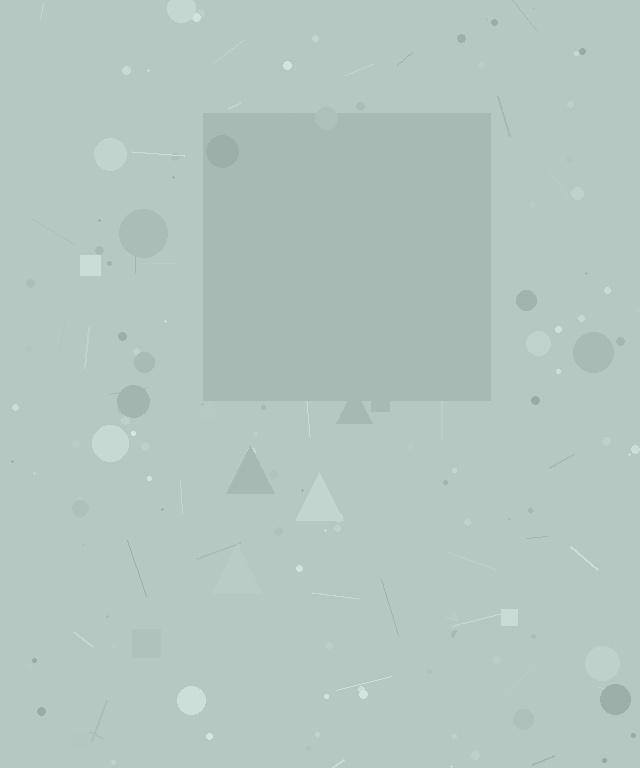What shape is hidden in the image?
A square is hidden in the image.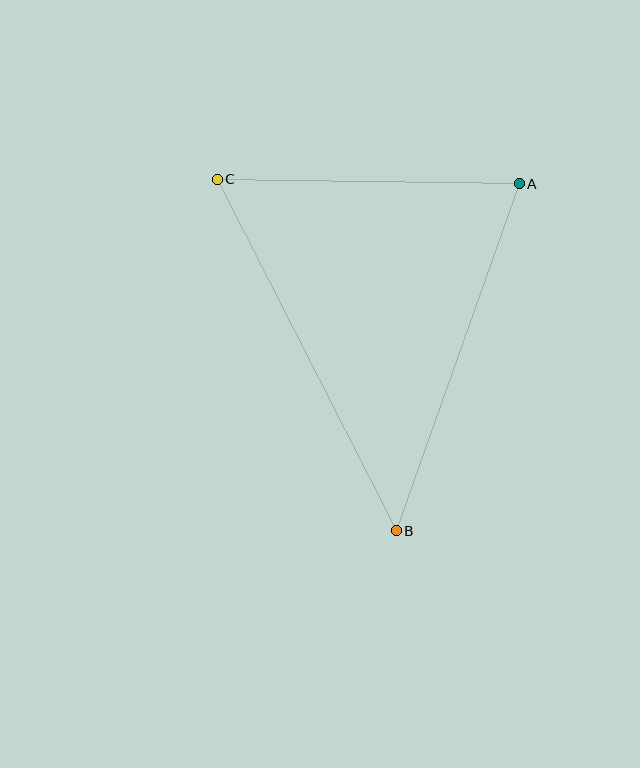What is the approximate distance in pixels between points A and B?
The distance between A and B is approximately 368 pixels.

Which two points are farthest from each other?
Points B and C are farthest from each other.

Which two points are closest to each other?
Points A and C are closest to each other.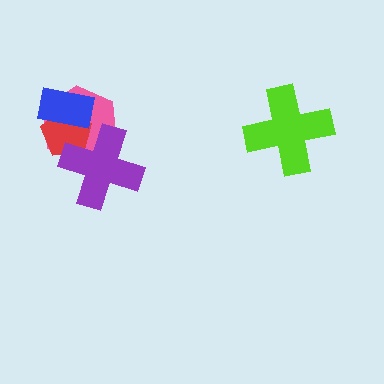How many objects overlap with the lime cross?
0 objects overlap with the lime cross.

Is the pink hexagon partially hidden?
Yes, it is partially covered by another shape.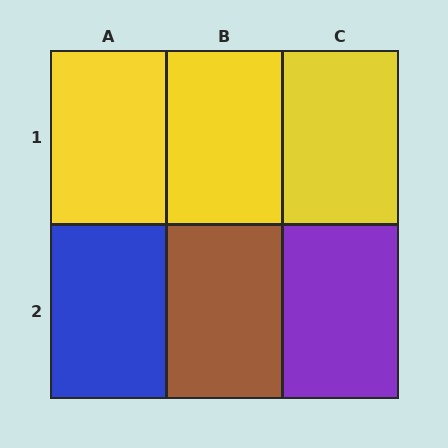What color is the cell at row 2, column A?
Blue.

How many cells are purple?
1 cell is purple.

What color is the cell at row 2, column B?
Brown.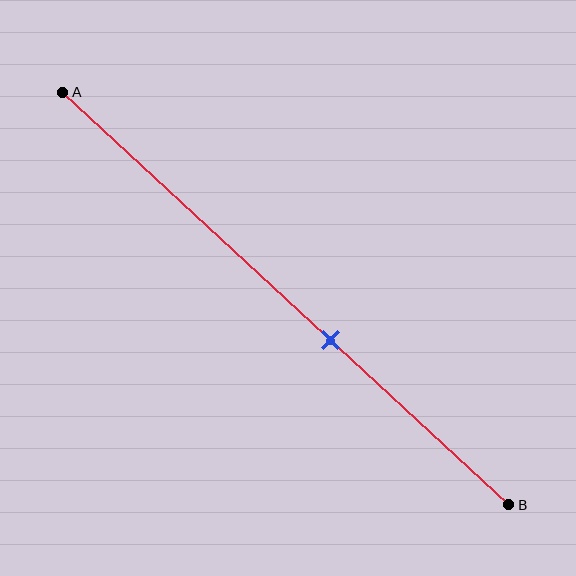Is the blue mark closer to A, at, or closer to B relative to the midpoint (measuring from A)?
The blue mark is closer to point B than the midpoint of segment AB.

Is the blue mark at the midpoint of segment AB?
No, the mark is at about 60% from A, not at the 50% midpoint.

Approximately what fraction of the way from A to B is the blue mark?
The blue mark is approximately 60% of the way from A to B.